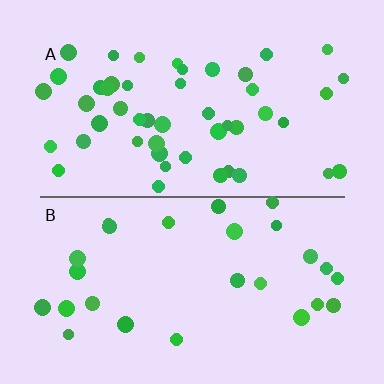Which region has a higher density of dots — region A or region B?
A (the top).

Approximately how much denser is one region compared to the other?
Approximately 1.8× — region A over region B.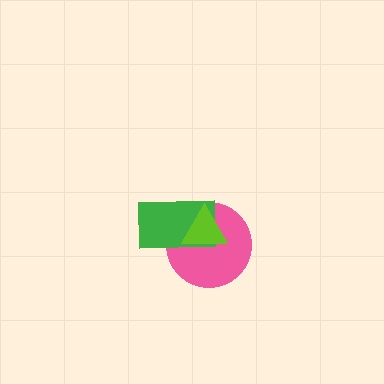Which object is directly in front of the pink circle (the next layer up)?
The green rectangle is directly in front of the pink circle.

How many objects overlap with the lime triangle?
2 objects overlap with the lime triangle.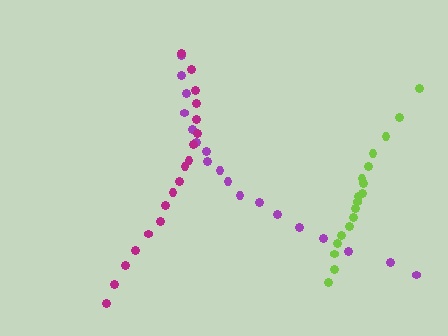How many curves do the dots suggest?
There are 3 distinct paths.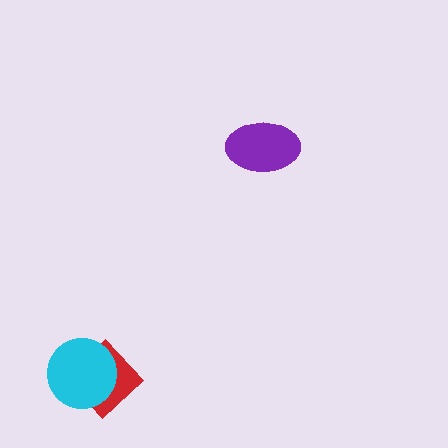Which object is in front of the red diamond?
The cyan circle is in front of the red diamond.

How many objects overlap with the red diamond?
1 object overlaps with the red diamond.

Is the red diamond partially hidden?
Yes, it is partially covered by another shape.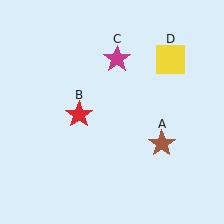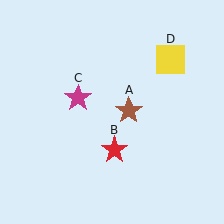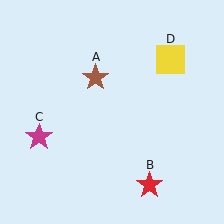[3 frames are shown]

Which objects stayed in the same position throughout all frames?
Yellow square (object D) remained stationary.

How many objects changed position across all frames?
3 objects changed position: brown star (object A), red star (object B), magenta star (object C).